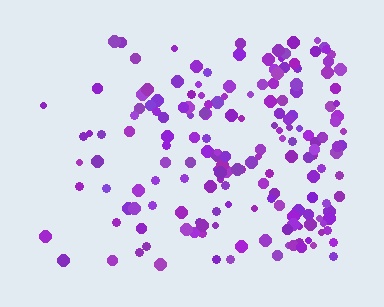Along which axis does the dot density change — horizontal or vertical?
Horizontal.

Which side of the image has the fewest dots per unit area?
The left.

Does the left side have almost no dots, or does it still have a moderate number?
Still a moderate number, just noticeably fewer than the right.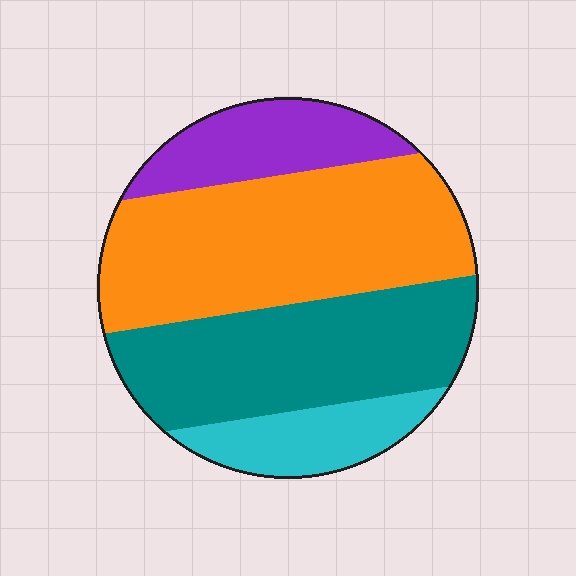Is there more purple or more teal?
Teal.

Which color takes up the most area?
Orange, at roughly 40%.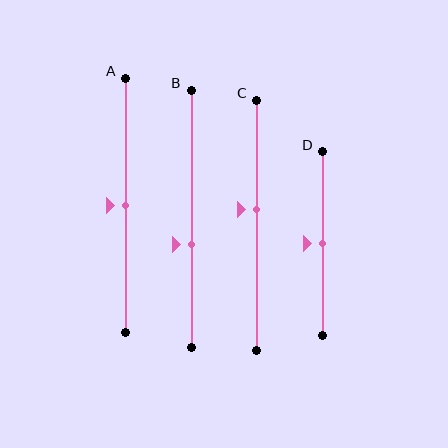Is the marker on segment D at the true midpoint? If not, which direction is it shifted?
Yes, the marker on segment D is at the true midpoint.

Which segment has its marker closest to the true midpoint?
Segment A has its marker closest to the true midpoint.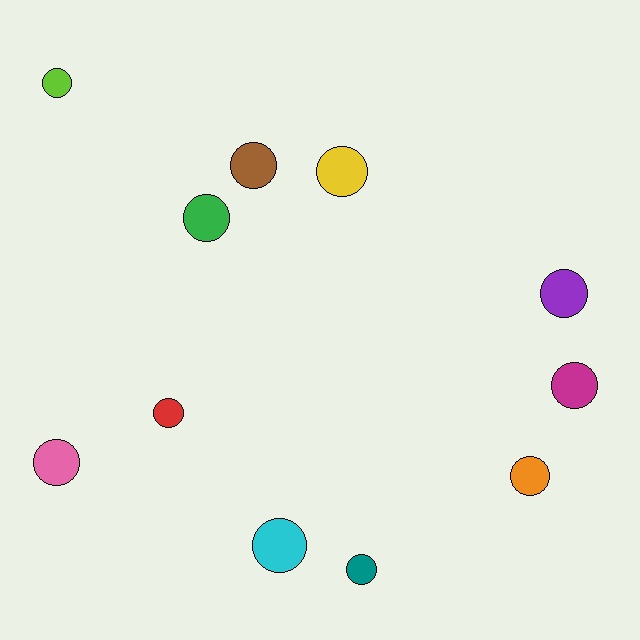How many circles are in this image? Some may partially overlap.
There are 11 circles.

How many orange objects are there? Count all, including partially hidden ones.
There is 1 orange object.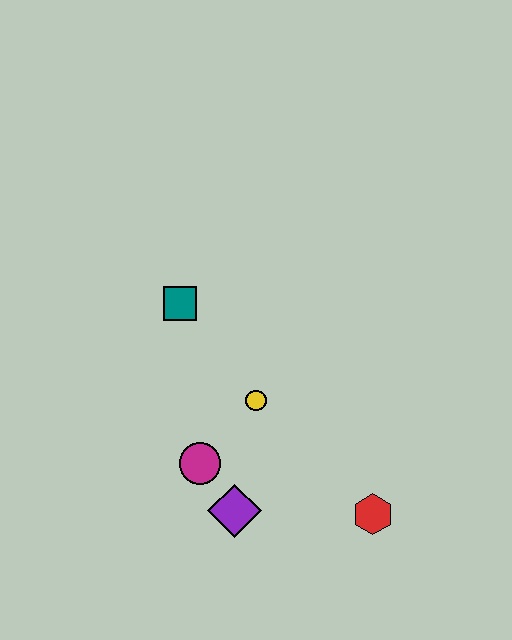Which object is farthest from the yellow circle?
The red hexagon is farthest from the yellow circle.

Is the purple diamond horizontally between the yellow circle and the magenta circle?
Yes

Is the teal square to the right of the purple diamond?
No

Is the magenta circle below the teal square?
Yes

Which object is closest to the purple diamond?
The magenta circle is closest to the purple diamond.